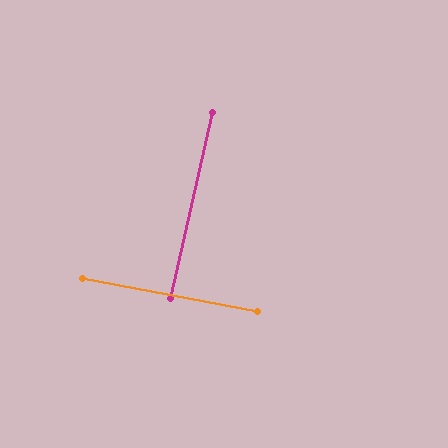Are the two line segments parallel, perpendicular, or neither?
Perpendicular — they meet at approximately 88°.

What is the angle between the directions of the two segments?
Approximately 88 degrees.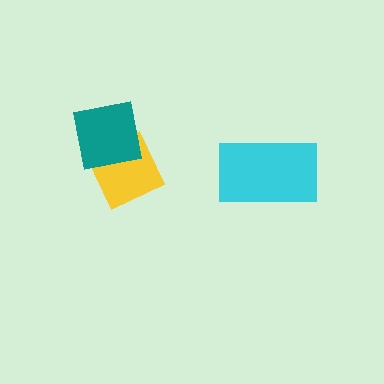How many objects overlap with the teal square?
1 object overlaps with the teal square.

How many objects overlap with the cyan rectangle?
0 objects overlap with the cyan rectangle.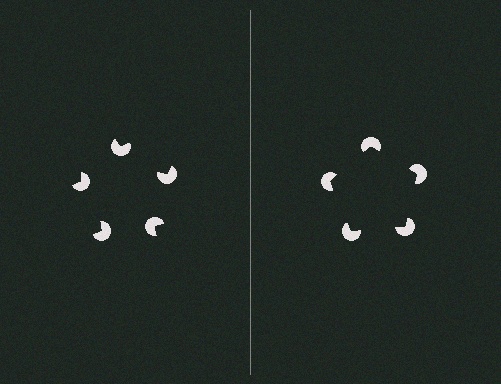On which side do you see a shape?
An illusory pentagon appears on the right side. On the left side the wedge cuts are rotated, so no coherent shape forms.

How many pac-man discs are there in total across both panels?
10 — 5 on each side.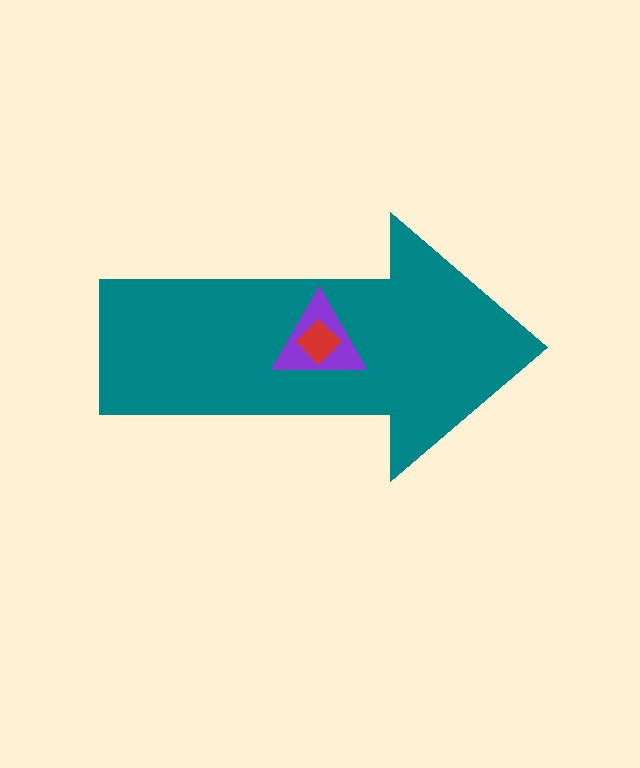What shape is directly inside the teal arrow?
The purple triangle.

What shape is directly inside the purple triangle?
The red diamond.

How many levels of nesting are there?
3.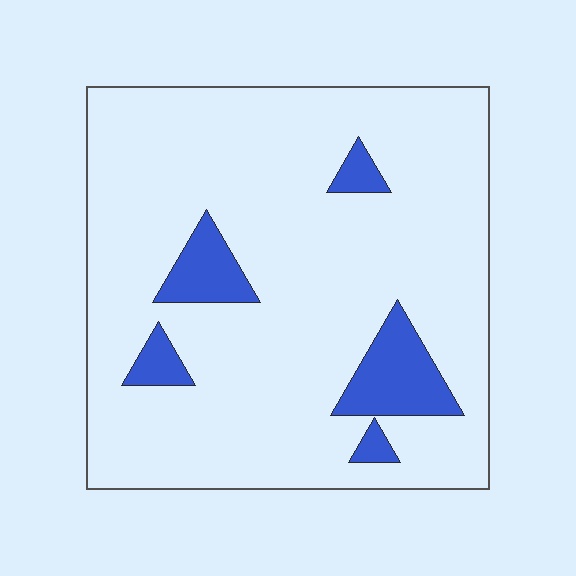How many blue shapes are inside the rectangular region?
5.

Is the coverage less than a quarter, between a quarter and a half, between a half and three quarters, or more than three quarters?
Less than a quarter.